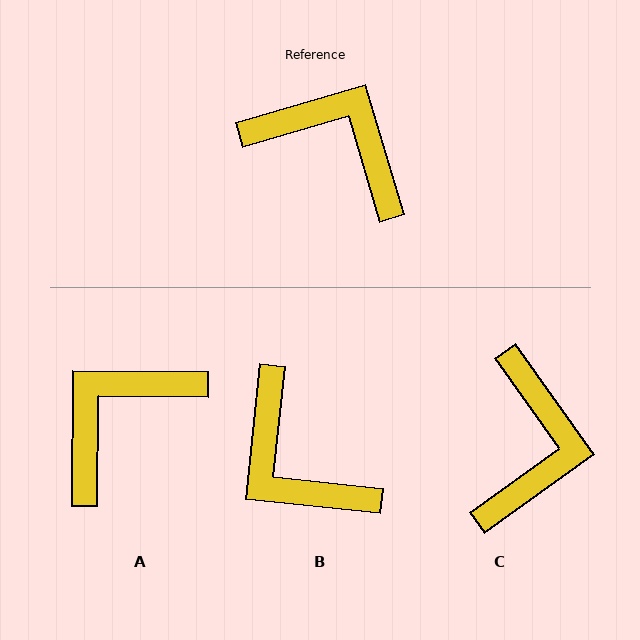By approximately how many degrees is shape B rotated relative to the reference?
Approximately 157 degrees counter-clockwise.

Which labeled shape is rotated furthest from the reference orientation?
B, about 157 degrees away.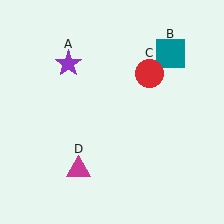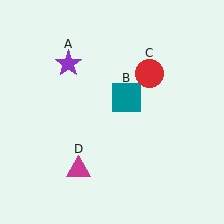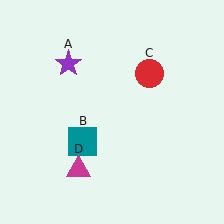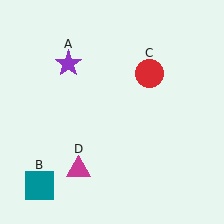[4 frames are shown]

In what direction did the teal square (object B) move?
The teal square (object B) moved down and to the left.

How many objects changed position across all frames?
1 object changed position: teal square (object B).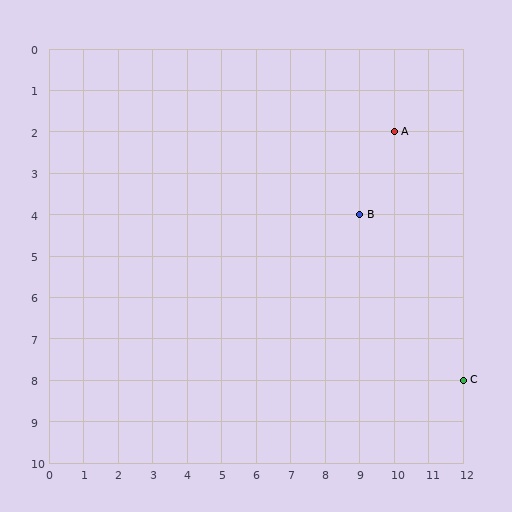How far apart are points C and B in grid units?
Points C and B are 3 columns and 4 rows apart (about 5.0 grid units diagonally).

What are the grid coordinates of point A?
Point A is at grid coordinates (10, 2).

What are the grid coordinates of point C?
Point C is at grid coordinates (12, 8).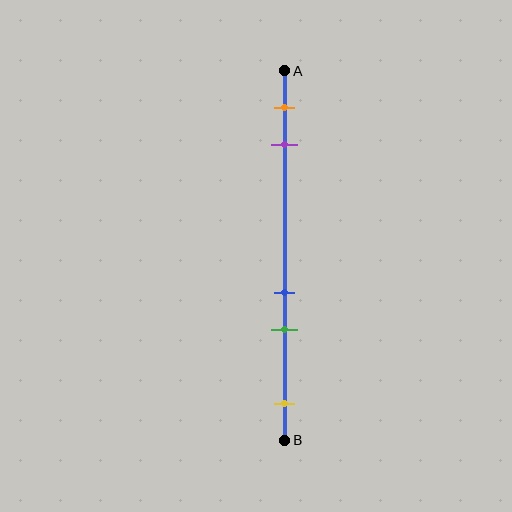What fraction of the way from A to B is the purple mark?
The purple mark is approximately 20% (0.2) of the way from A to B.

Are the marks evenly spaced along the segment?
No, the marks are not evenly spaced.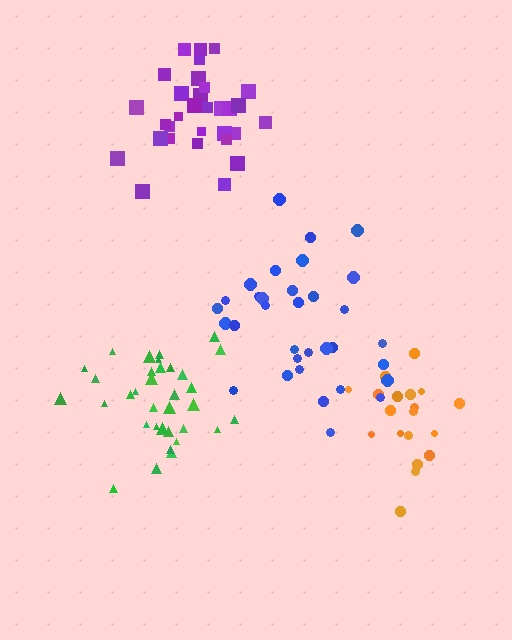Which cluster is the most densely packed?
Green.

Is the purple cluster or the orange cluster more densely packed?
Purple.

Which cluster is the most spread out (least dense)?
Blue.